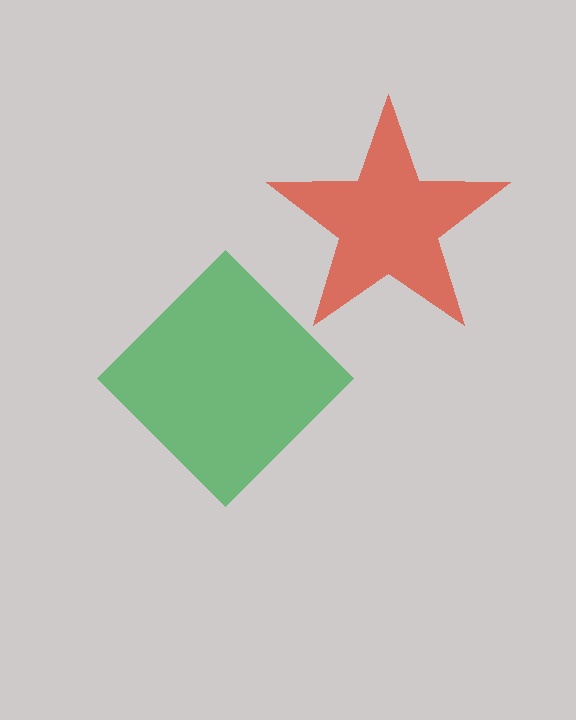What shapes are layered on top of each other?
The layered shapes are: a red star, a green diamond.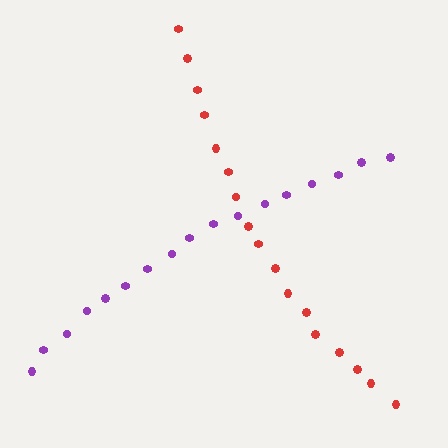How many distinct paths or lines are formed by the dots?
There are 2 distinct paths.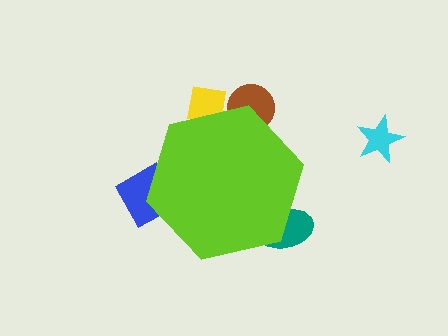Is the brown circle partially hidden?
Yes, the brown circle is partially hidden behind the lime hexagon.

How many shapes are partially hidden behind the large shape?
4 shapes are partially hidden.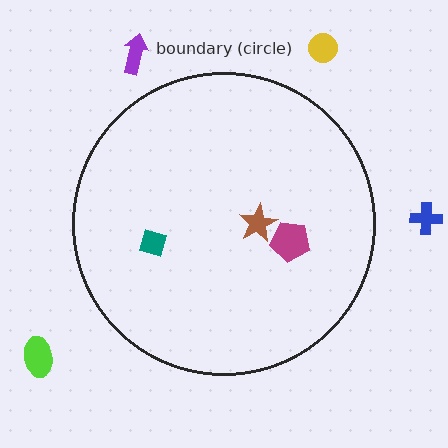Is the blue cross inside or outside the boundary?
Outside.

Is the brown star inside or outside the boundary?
Inside.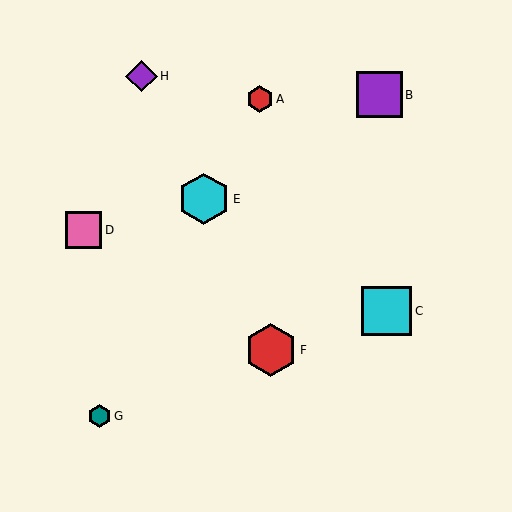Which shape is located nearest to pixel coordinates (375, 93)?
The purple square (labeled B) at (380, 95) is nearest to that location.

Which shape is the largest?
The red hexagon (labeled F) is the largest.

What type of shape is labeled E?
Shape E is a cyan hexagon.